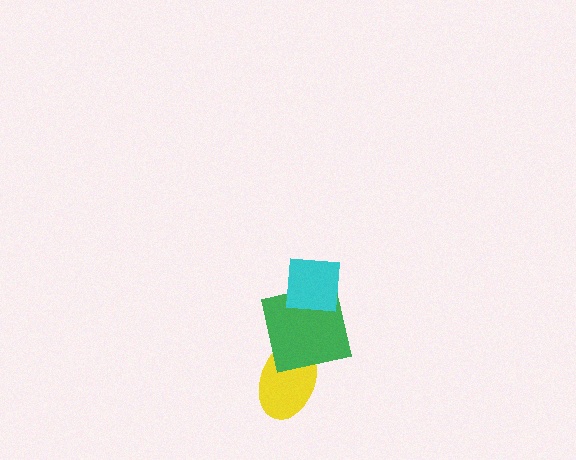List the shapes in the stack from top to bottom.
From top to bottom: the cyan square, the green square, the yellow ellipse.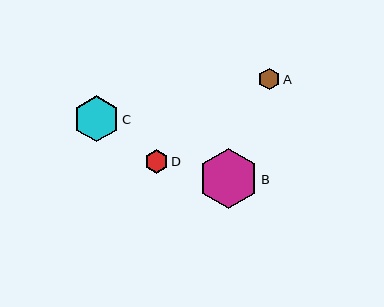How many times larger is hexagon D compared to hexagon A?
Hexagon D is approximately 1.1 times the size of hexagon A.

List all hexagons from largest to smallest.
From largest to smallest: B, C, D, A.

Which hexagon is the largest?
Hexagon B is the largest with a size of approximately 60 pixels.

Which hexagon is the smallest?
Hexagon A is the smallest with a size of approximately 21 pixels.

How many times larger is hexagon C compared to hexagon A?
Hexagon C is approximately 2.2 times the size of hexagon A.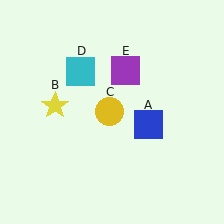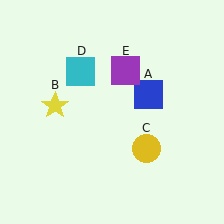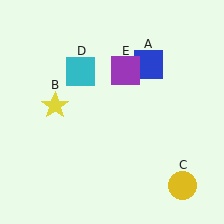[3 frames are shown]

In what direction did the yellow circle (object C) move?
The yellow circle (object C) moved down and to the right.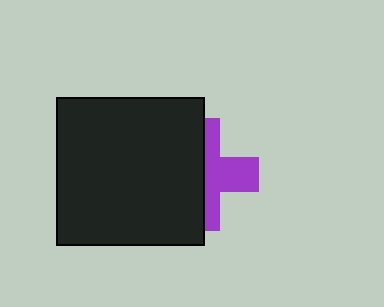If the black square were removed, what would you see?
You would see the complete purple cross.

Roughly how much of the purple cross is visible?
About half of it is visible (roughly 45%).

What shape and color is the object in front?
The object in front is a black square.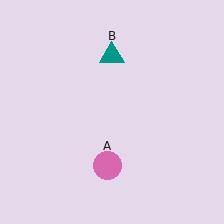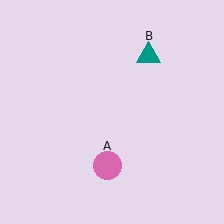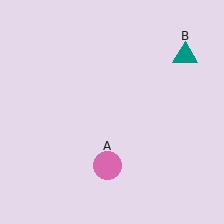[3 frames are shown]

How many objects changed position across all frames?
1 object changed position: teal triangle (object B).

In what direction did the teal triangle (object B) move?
The teal triangle (object B) moved right.